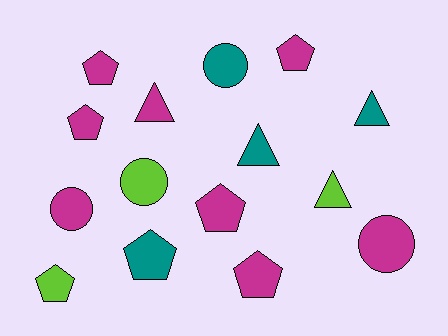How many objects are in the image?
There are 15 objects.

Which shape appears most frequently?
Pentagon, with 7 objects.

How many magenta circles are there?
There are 2 magenta circles.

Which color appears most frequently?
Magenta, with 8 objects.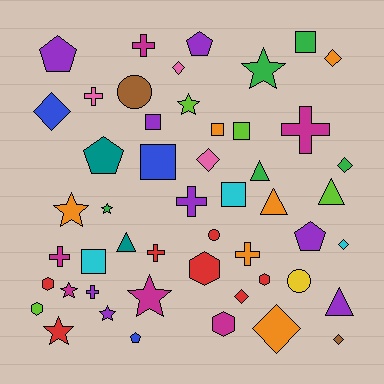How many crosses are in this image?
There are 8 crosses.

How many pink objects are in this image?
There are 3 pink objects.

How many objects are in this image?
There are 50 objects.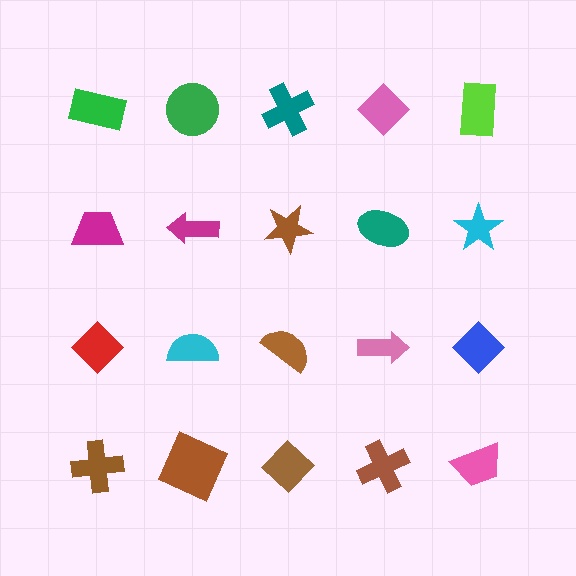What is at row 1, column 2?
A green circle.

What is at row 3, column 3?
A brown semicircle.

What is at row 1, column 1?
A green rectangle.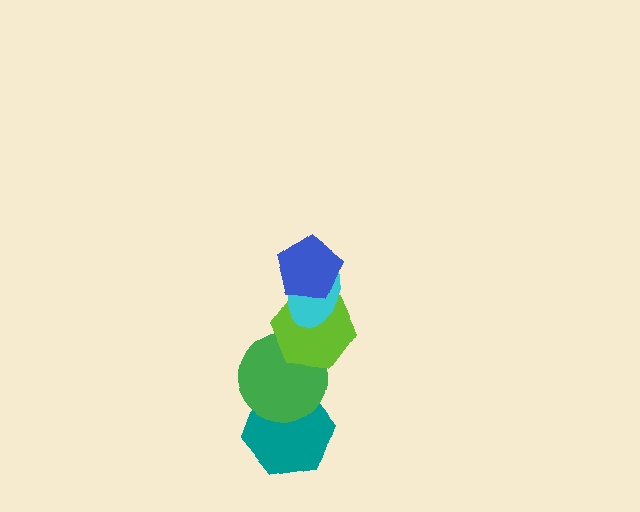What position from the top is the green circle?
The green circle is 4th from the top.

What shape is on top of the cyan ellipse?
The blue pentagon is on top of the cyan ellipse.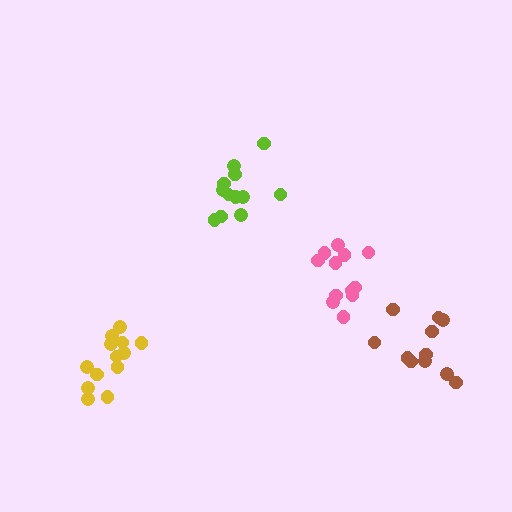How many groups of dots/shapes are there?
There are 4 groups.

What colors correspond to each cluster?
The clusters are colored: pink, lime, brown, yellow.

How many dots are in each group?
Group 1: 12 dots, Group 2: 12 dots, Group 3: 11 dots, Group 4: 13 dots (48 total).